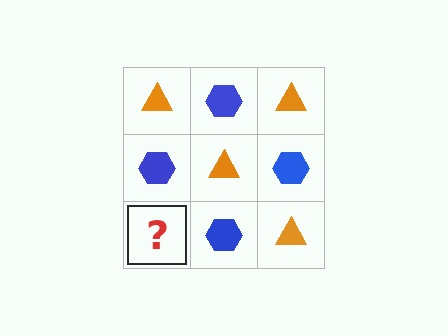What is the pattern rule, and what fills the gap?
The rule is that it alternates orange triangle and blue hexagon in a checkerboard pattern. The gap should be filled with an orange triangle.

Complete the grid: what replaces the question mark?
The question mark should be replaced with an orange triangle.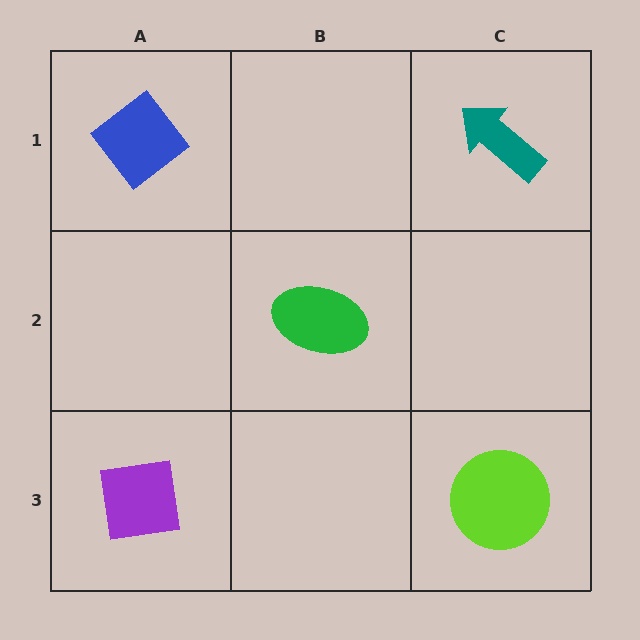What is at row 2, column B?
A green ellipse.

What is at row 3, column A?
A purple square.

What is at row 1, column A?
A blue diamond.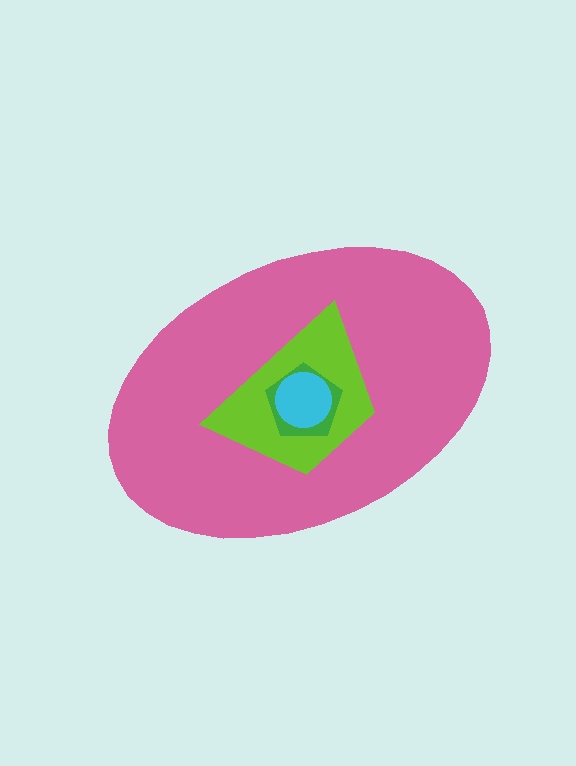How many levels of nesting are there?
4.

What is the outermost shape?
The pink ellipse.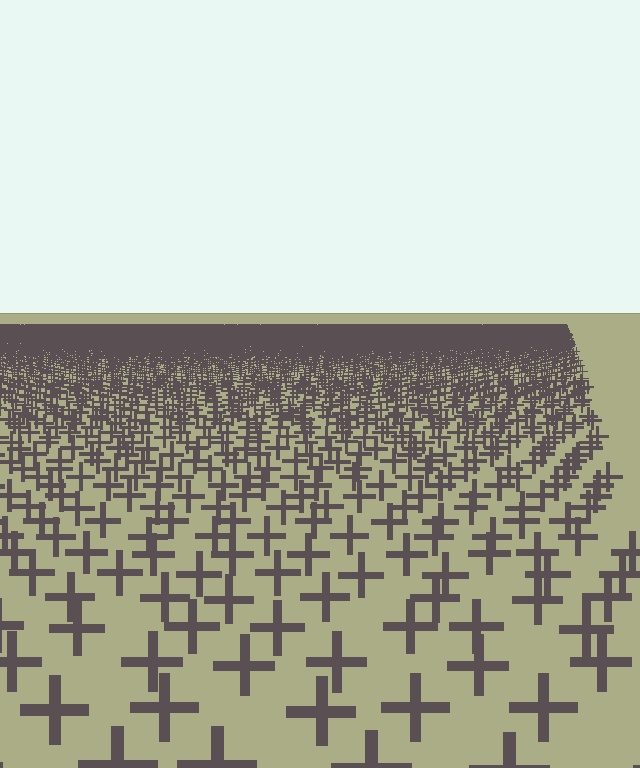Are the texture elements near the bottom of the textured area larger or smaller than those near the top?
Larger. Near the bottom, elements are closer to the viewer and appear at a bigger on-screen size.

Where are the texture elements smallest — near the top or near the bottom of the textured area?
Near the top.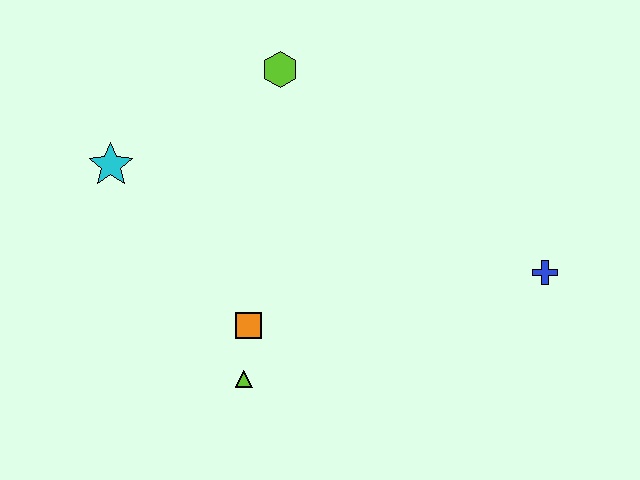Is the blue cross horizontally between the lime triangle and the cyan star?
No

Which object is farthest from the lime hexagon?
The blue cross is farthest from the lime hexagon.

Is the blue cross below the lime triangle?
No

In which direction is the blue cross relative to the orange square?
The blue cross is to the right of the orange square.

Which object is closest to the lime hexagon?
The cyan star is closest to the lime hexagon.